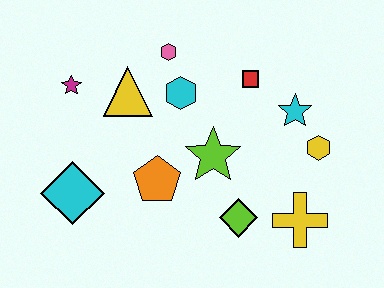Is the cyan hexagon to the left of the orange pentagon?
No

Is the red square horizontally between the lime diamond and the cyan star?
Yes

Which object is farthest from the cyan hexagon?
The yellow cross is farthest from the cyan hexagon.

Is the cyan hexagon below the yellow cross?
No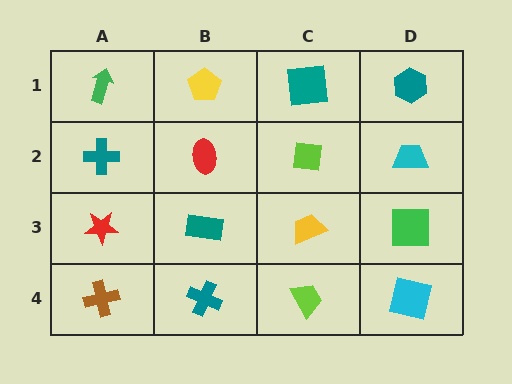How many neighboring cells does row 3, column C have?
4.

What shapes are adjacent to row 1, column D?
A cyan trapezoid (row 2, column D), a teal square (row 1, column C).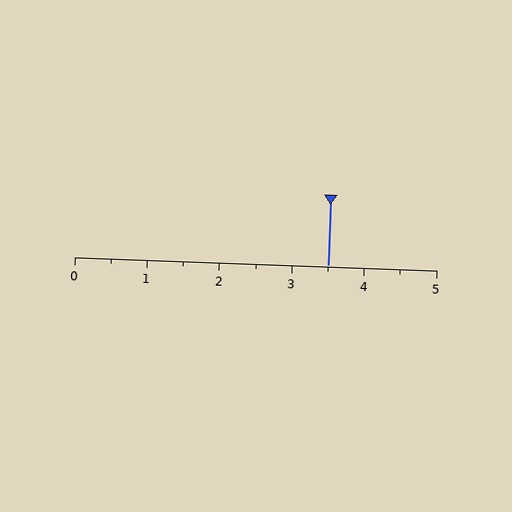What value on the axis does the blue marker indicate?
The marker indicates approximately 3.5.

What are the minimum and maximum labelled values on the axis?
The axis runs from 0 to 5.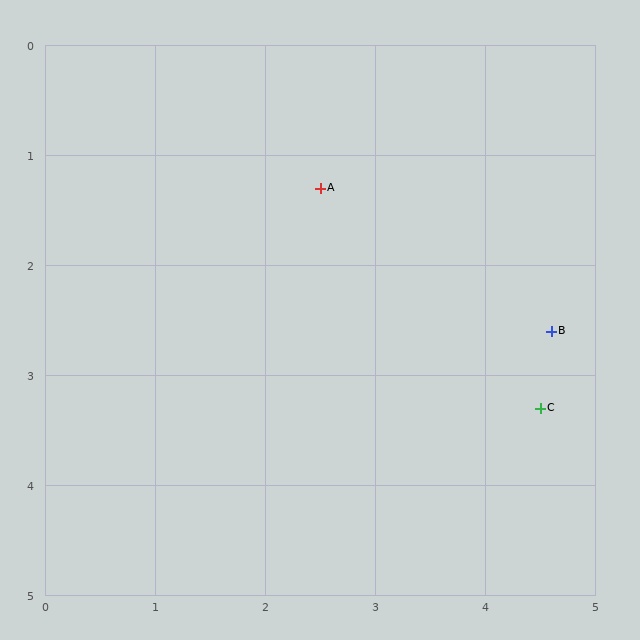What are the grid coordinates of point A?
Point A is at approximately (2.5, 1.3).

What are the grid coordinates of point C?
Point C is at approximately (4.5, 3.3).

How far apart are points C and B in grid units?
Points C and B are about 0.7 grid units apart.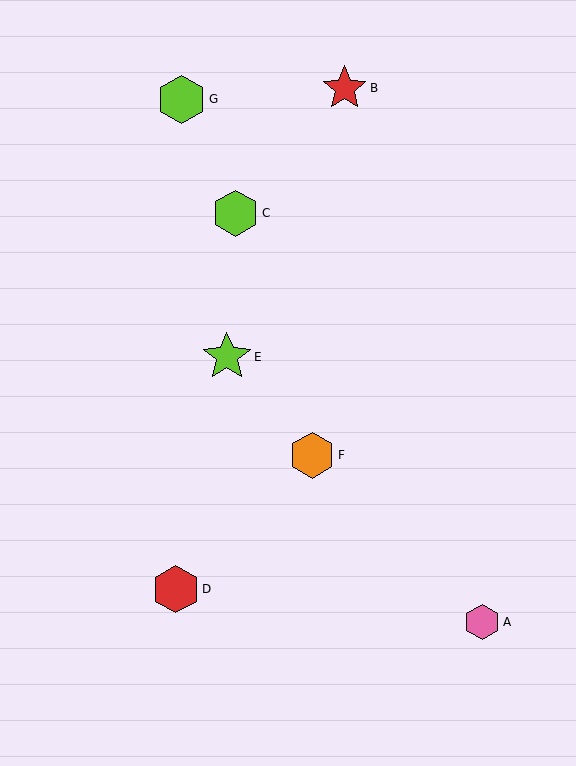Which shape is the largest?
The lime star (labeled E) is the largest.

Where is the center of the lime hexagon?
The center of the lime hexagon is at (182, 99).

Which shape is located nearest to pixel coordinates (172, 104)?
The lime hexagon (labeled G) at (182, 99) is nearest to that location.